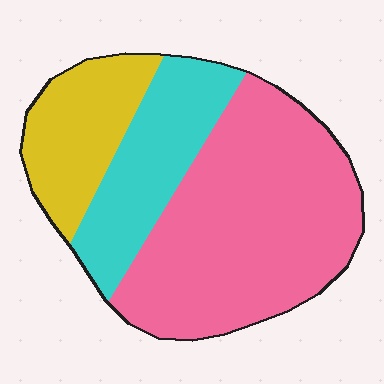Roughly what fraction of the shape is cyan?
Cyan covers around 25% of the shape.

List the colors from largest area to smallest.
From largest to smallest: pink, cyan, yellow.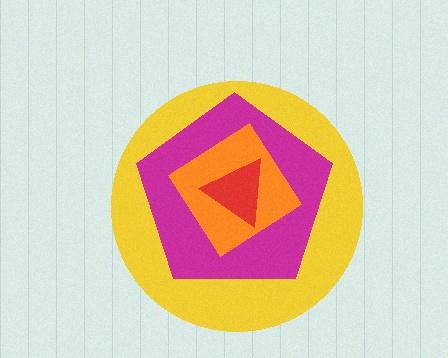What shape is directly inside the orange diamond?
The red triangle.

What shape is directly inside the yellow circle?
The magenta pentagon.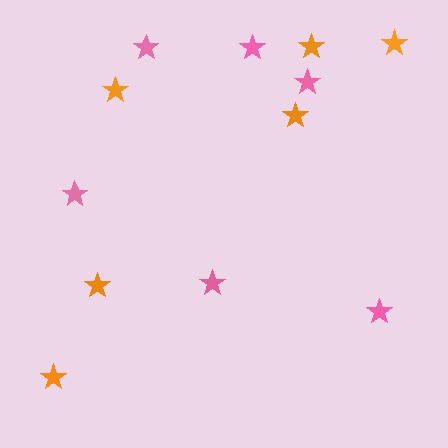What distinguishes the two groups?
There are 2 groups: one group of orange stars (6) and one group of pink stars (6).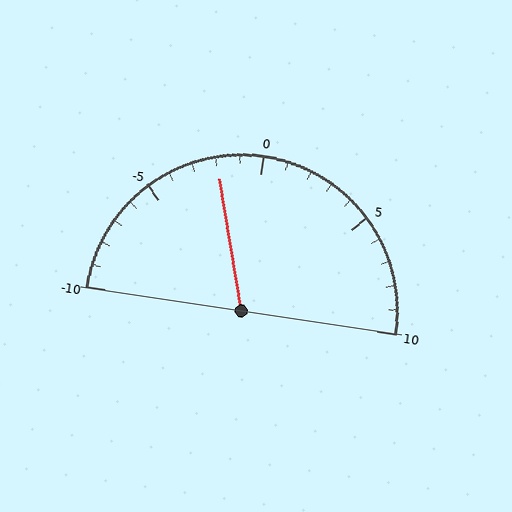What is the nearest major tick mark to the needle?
The nearest major tick mark is 0.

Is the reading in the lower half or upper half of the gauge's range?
The reading is in the lower half of the range (-10 to 10).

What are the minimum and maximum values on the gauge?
The gauge ranges from -10 to 10.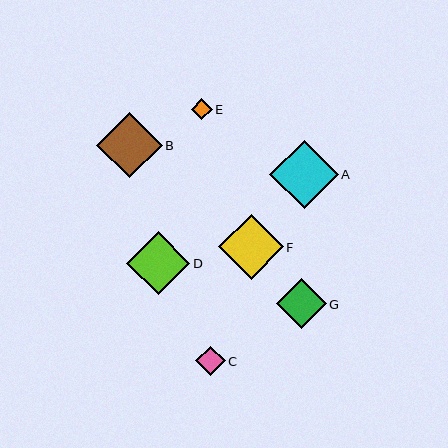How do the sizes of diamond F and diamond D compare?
Diamond F and diamond D are approximately the same size.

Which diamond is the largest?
Diamond A is the largest with a size of approximately 68 pixels.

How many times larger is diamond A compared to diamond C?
Diamond A is approximately 2.3 times the size of diamond C.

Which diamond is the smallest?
Diamond E is the smallest with a size of approximately 21 pixels.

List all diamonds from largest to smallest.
From largest to smallest: A, B, F, D, G, C, E.